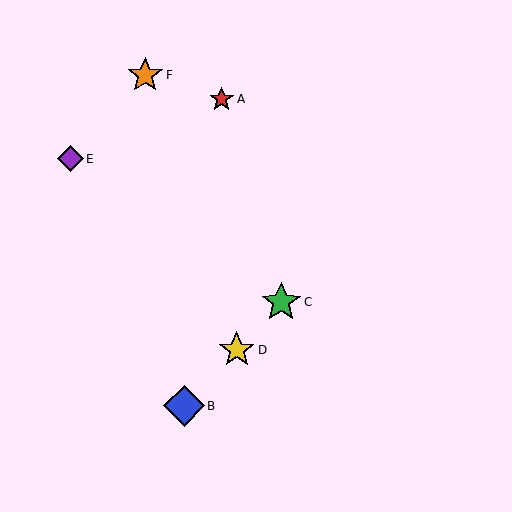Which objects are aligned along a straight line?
Objects B, C, D are aligned along a straight line.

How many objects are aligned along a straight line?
3 objects (B, C, D) are aligned along a straight line.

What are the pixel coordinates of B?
Object B is at (184, 406).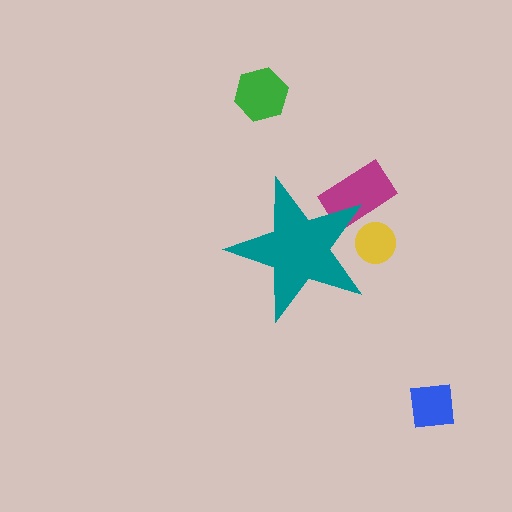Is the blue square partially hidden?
No, the blue square is fully visible.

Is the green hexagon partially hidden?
No, the green hexagon is fully visible.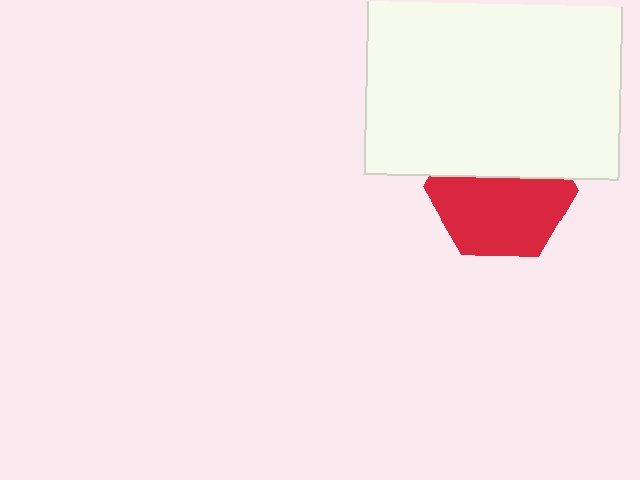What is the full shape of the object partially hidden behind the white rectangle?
The partially hidden object is a red hexagon.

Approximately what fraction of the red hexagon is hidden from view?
Roughly 40% of the red hexagon is hidden behind the white rectangle.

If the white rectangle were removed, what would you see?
You would see the complete red hexagon.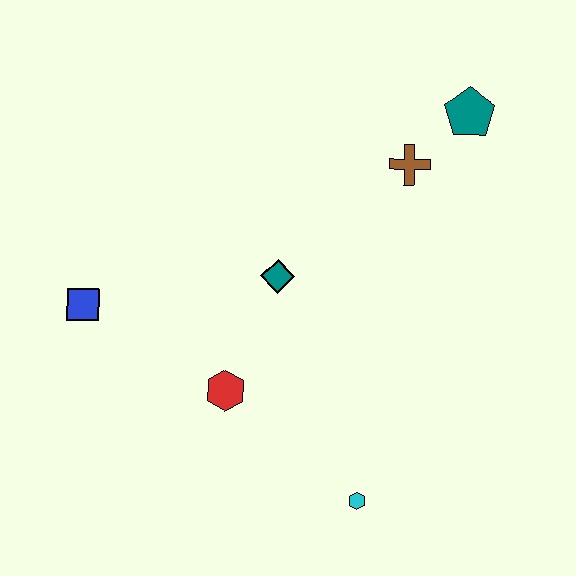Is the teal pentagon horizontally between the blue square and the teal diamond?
No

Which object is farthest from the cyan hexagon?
The teal pentagon is farthest from the cyan hexagon.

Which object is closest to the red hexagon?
The teal diamond is closest to the red hexagon.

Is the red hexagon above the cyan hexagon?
Yes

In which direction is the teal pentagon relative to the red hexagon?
The teal pentagon is above the red hexagon.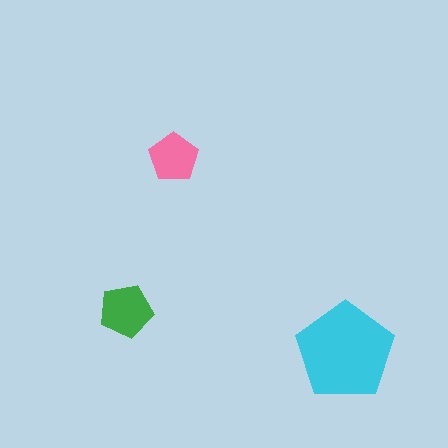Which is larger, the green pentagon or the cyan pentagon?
The cyan one.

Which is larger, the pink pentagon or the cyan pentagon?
The cyan one.